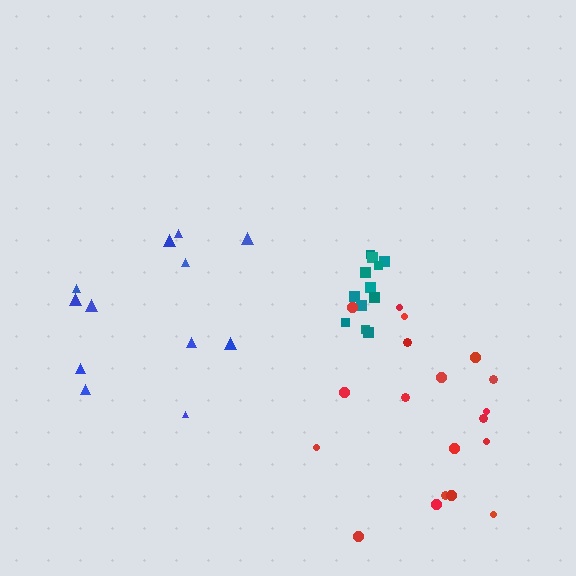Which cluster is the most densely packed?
Teal.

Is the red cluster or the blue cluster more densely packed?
Red.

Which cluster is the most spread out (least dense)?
Blue.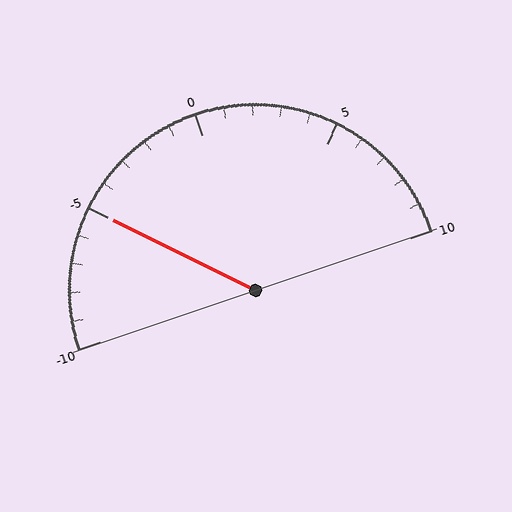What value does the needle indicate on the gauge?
The needle indicates approximately -5.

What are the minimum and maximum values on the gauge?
The gauge ranges from -10 to 10.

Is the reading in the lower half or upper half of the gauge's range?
The reading is in the lower half of the range (-10 to 10).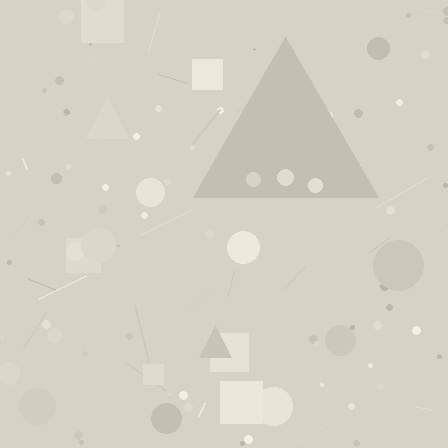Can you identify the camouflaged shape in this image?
The camouflaged shape is a triangle.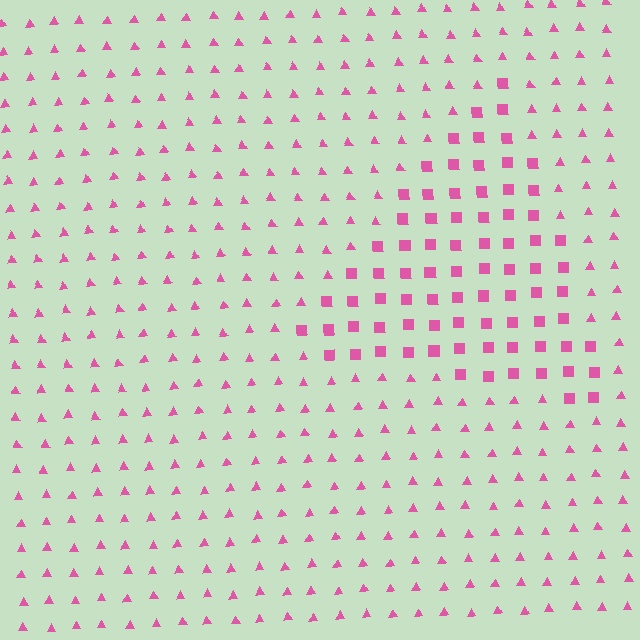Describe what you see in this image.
The image is filled with small pink elements arranged in a uniform grid. A triangle-shaped region contains squares, while the surrounding area contains triangles. The boundary is defined purely by the change in element shape.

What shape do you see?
I see a triangle.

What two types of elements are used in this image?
The image uses squares inside the triangle region and triangles outside it.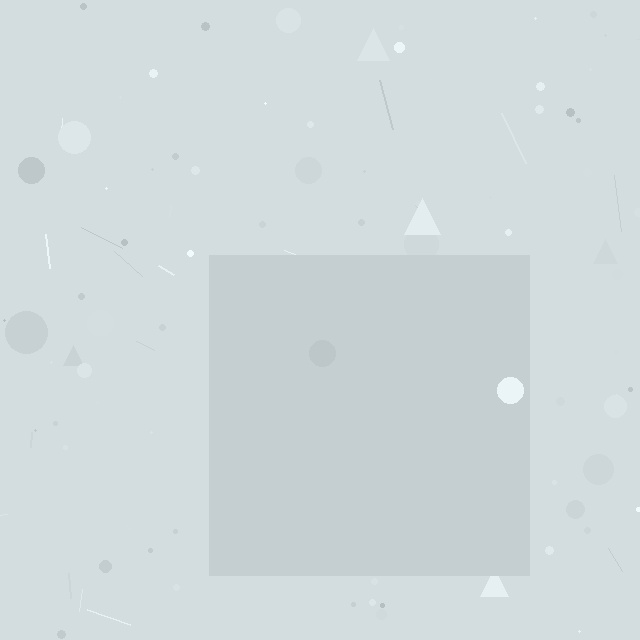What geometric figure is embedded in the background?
A square is embedded in the background.